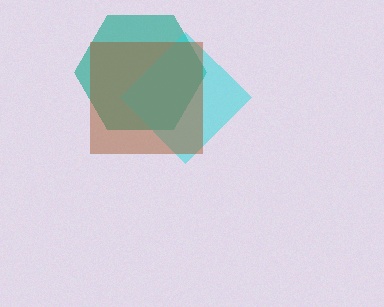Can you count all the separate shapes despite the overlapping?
Yes, there are 3 separate shapes.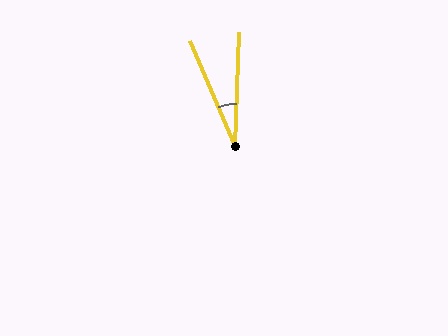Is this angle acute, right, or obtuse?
It is acute.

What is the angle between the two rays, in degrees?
Approximately 25 degrees.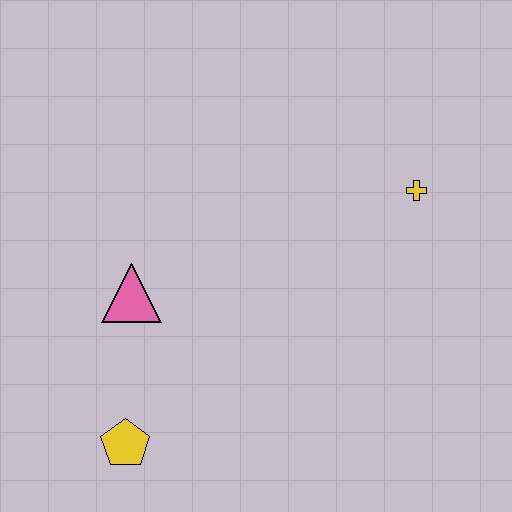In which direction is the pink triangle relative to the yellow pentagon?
The pink triangle is above the yellow pentagon.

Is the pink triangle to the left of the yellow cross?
Yes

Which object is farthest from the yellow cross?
The yellow pentagon is farthest from the yellow cross.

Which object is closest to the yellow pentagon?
The pink triangle is closest to the yellow pentagon.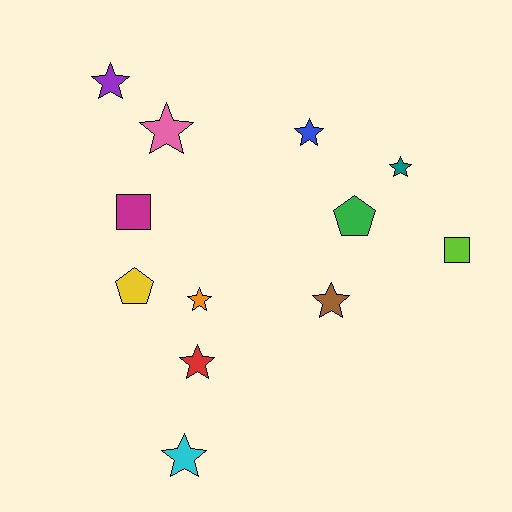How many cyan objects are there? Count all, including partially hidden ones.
There is 1 cyan object.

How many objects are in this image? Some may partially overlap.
There are 12 objects.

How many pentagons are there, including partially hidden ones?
There are 2 pentagons.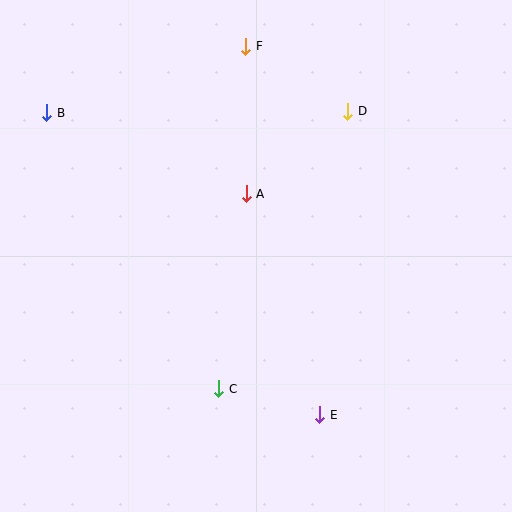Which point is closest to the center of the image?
Point A at (246, 194) is closest to the center.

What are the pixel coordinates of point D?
Point D is at (348, 111).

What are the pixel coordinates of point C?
Point C is at (219, 389).